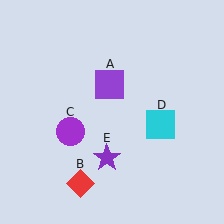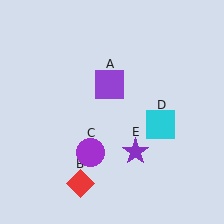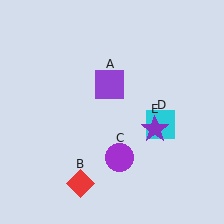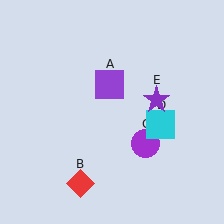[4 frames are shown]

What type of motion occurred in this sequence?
The purple circle (object C), purple star (object E) rotated counterclockwise around the center of the scene.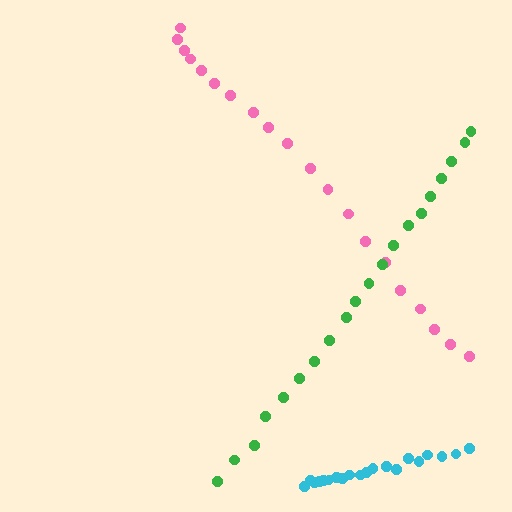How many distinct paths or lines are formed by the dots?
There are 3 distinct paths.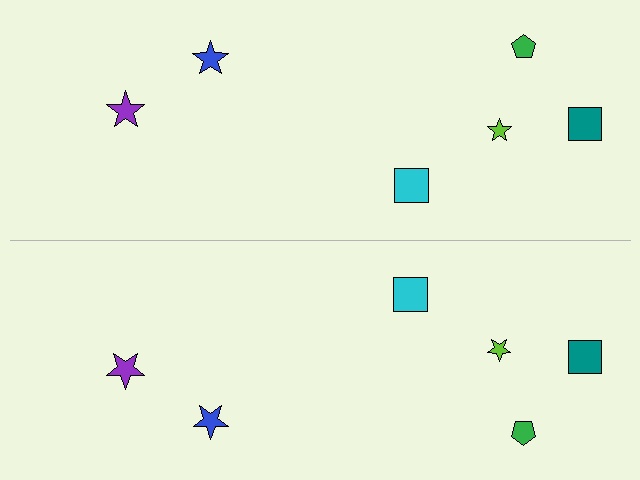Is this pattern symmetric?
Yes, this pattern has bilateral (reflection) symmetry.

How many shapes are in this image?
There are 12 shapes in this image.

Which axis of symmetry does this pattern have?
The pattern has a horizontal axis of symmetry running through the center of the image.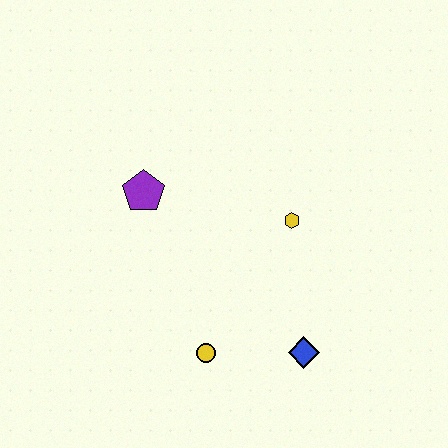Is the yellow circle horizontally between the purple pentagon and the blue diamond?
Yes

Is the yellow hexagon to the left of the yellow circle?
No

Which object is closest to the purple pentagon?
The yellow hexagon is closest to the purple pentagon.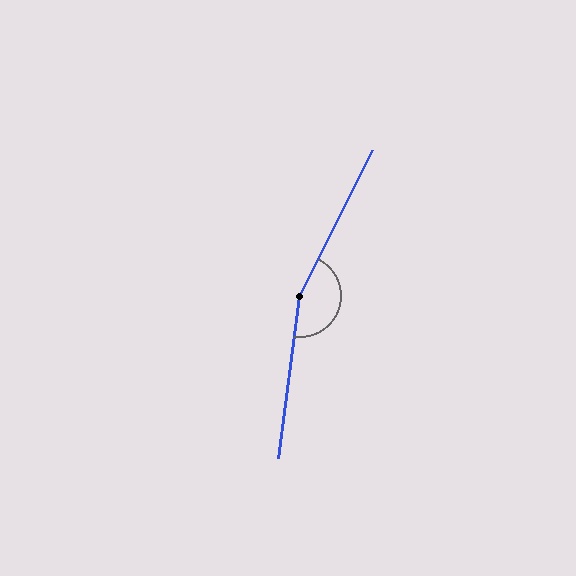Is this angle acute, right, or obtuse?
It is obtuse.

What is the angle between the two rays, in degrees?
Approximately 161 degrees.